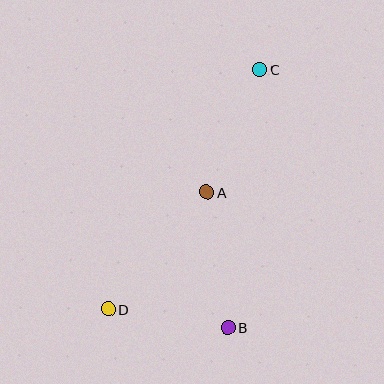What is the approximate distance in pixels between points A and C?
The distance between A and C is approximately 134 pixels.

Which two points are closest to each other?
Points B and D are closest to each other.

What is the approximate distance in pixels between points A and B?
The distance between A and B is approximately 137 pixels.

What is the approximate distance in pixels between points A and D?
The distance between A and D is approximately 152 pixels.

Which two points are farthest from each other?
Points C and D are farthest from each other.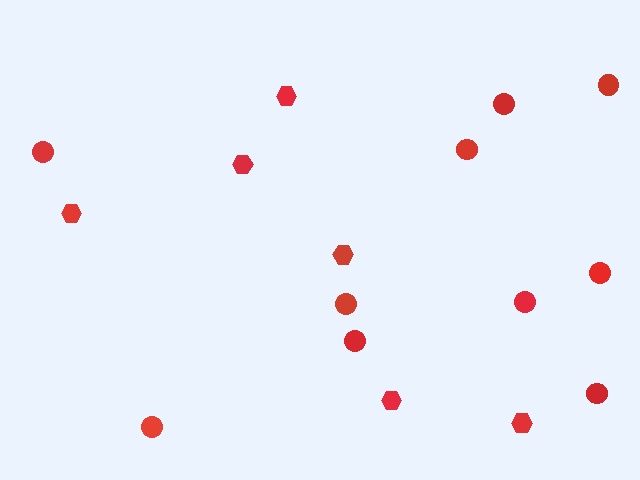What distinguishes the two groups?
There are 2 groups: one group of circles (10) and one group of hexagons (6).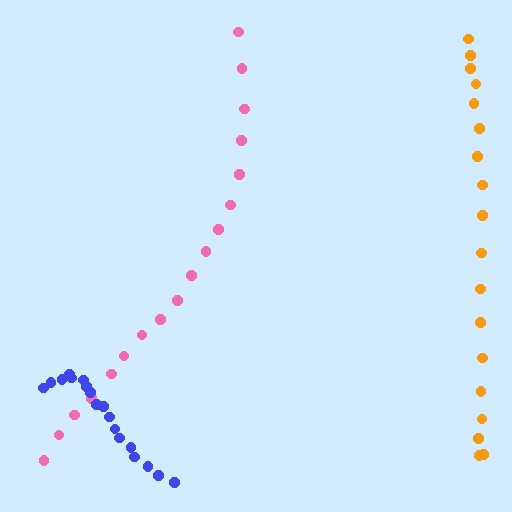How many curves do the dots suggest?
There are 3 distinct paths.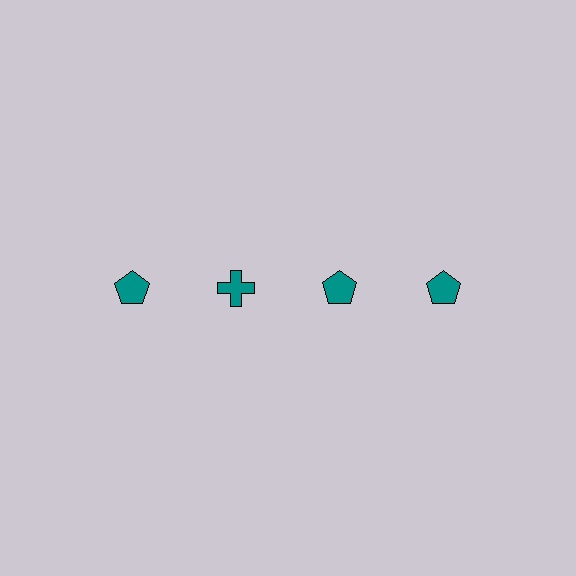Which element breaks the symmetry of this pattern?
The teal cross in the top row, second from left column breaks the symmetry. All other shapes are teal pentagons.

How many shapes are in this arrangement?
There are 4 shapes arranged in a grid pattern.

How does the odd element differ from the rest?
It has a different shape: cross instead of pentagon.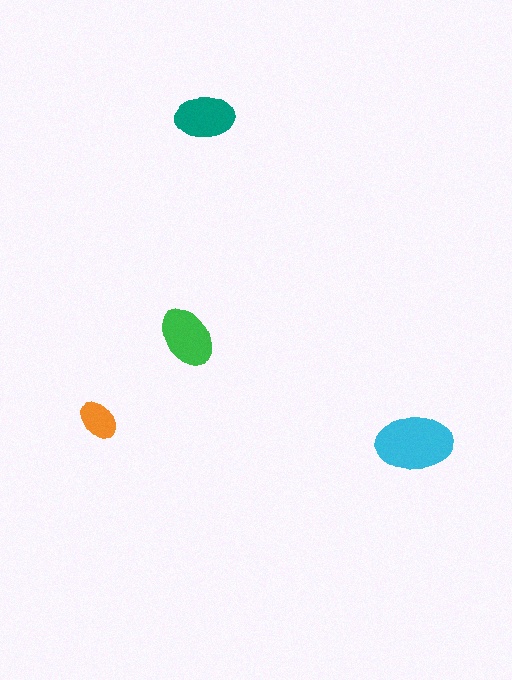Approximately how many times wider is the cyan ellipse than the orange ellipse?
About 2 times wider.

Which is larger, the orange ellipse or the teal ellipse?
The teal one.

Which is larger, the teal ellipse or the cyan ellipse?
The cyan one.